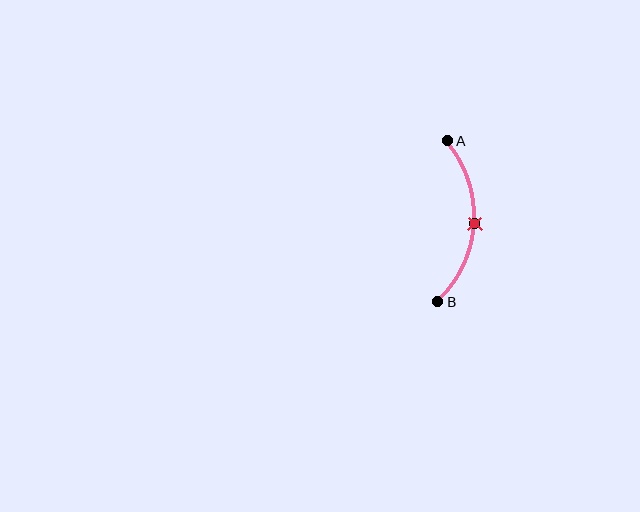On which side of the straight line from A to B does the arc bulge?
The arc bulges to the right of the straight line connecting A and B.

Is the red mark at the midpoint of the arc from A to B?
Yes. The red mark lies on the arc at equal arc-length from both A and B — it is the arc midpoint.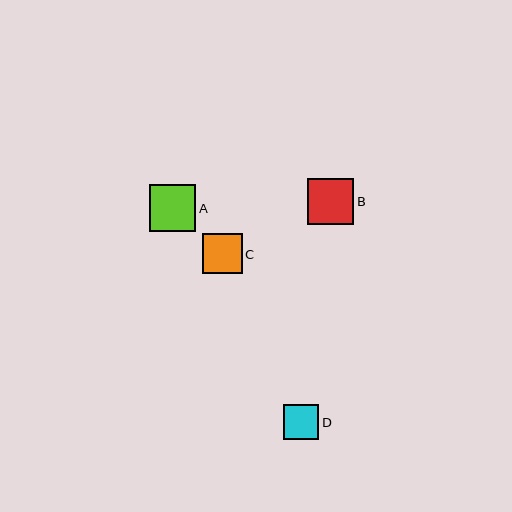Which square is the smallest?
Square D is the smallest with a size of approximately 35 pixels.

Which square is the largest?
Square A is the largest with a size of approximately 46 pixels.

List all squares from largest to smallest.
From largest to smallest: A, B, C, D.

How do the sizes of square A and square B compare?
Square A and square B are approximately the same size.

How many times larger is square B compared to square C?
Square B is approximately 1.1 times the size of square C.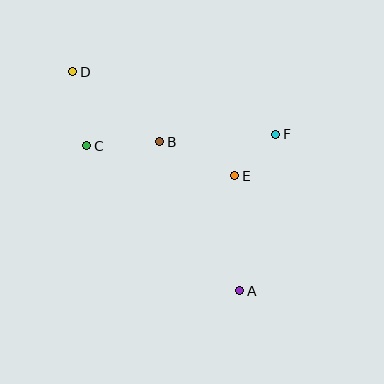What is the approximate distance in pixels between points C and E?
The distance between C and E is approximately 151 pixels.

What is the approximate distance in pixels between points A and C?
The distance between A and C is approximately 210 pixels.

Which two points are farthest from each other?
Points A and D are farthest from each other.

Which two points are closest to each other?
Points E and F are closest to each other.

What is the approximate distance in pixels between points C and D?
The distance between C and D is approximately 75 pixels.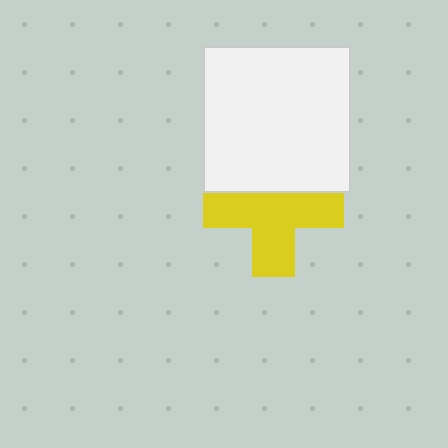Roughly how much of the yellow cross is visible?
Most of it is visible (roughly 66%).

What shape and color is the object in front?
The object in front is a white square.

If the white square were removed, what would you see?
You would see the complete yellow cross.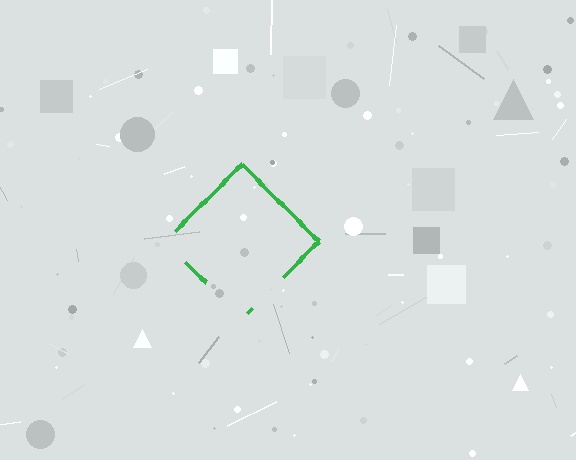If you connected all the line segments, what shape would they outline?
They would outline a diamond.